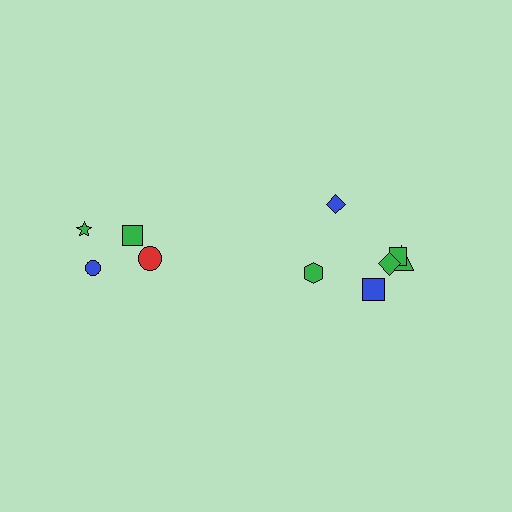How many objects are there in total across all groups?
There are 10 objects.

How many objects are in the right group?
There are 6 objects.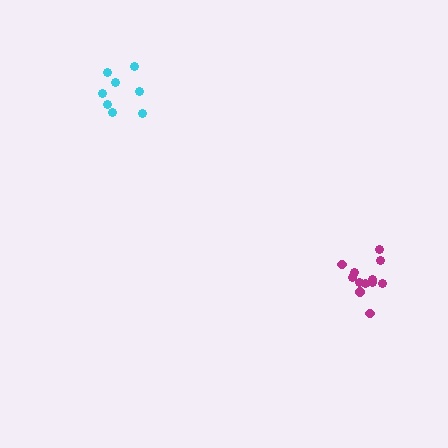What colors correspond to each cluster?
The clusters are colored: magenta, cyan.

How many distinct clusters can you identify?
There are 2 distinct clusters.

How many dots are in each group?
Group 1: 13 dots, Group 2: 8 dots (21 total).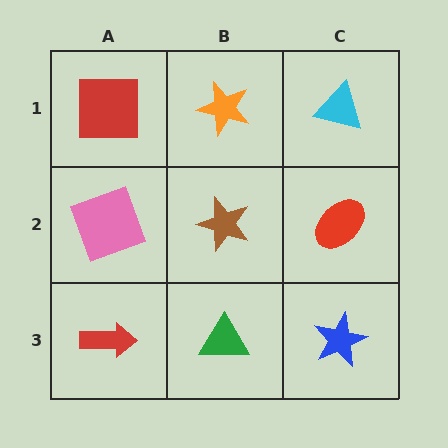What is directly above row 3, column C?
A red ellipse.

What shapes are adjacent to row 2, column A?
A red square (row 1, column A), a red arrow (row 3, column A), a brown star (row 2, column B).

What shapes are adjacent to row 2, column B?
An orange star (row 1, column B), a green triangle (row 3, column B), a pink square (row 2, column A), a red ellipse (row 2, column C).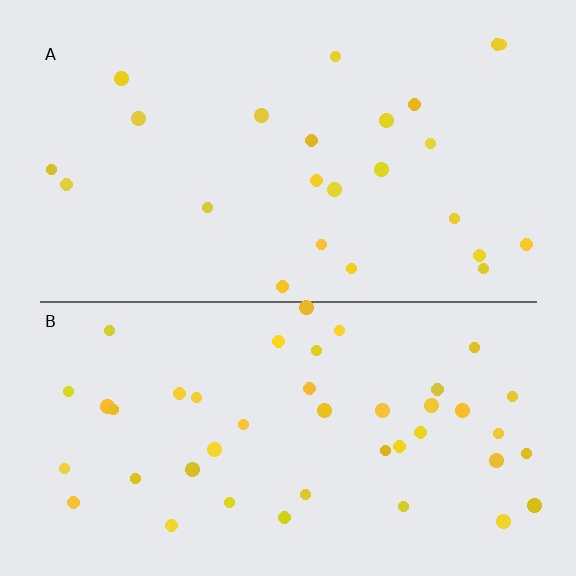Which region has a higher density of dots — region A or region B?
B (the bottom).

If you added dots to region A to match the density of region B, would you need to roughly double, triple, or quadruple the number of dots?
Approximately double.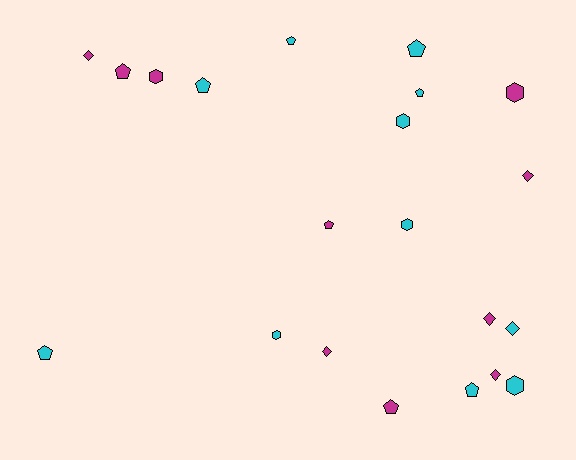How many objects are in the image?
There are 21 objects.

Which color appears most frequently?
Cyan, with 11 objects.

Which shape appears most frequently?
Pentagon, with 9 objects.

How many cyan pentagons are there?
There are 6 cyan pentagons.